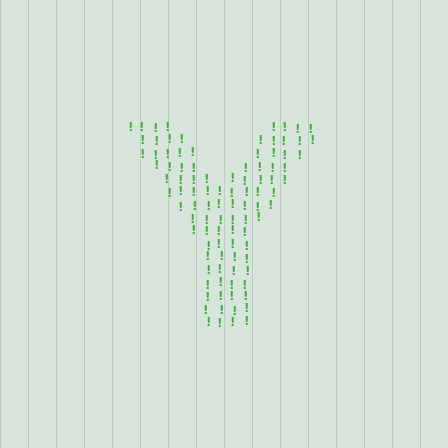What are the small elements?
The small elements are exclamation marks.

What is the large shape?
The large shape is the letter Y.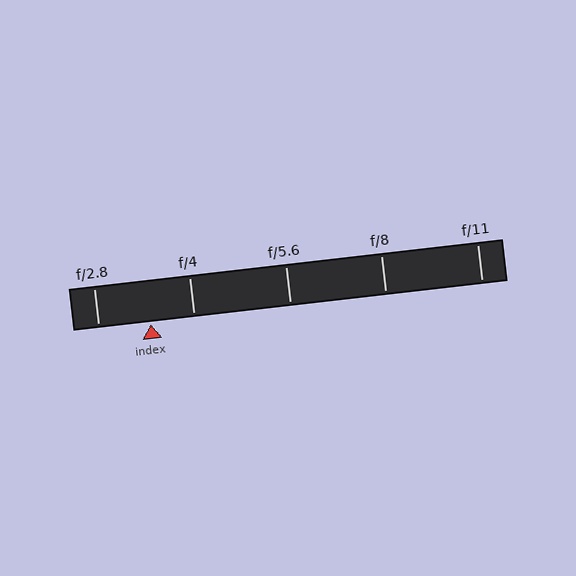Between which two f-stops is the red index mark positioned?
The index mark is between f/2.8 and f/4.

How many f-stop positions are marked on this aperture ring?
There are 5 f-stop positions marked.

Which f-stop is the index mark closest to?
The index mark is closest to f/4.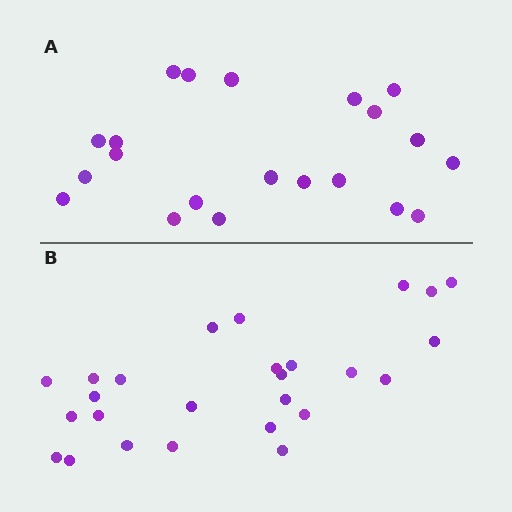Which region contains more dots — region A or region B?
Region B (the bottom region) has more dots.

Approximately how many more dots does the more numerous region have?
Region B has about 5 more dots than region A.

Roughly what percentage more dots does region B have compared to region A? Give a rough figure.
About 25% more.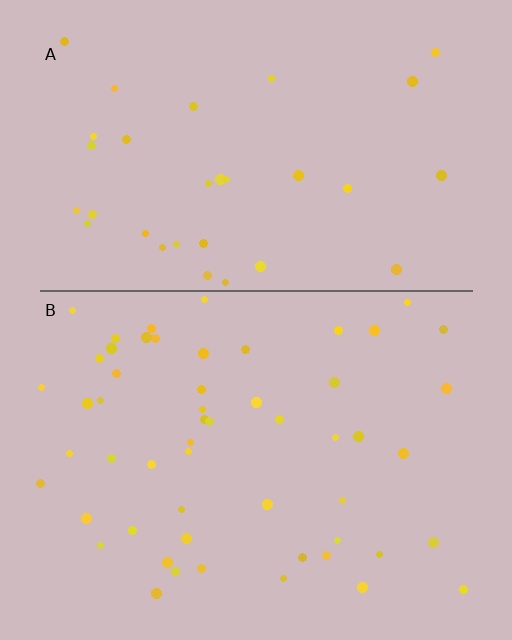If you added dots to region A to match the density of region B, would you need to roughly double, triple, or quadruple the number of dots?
Approximately double.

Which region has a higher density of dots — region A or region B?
B (the bottom).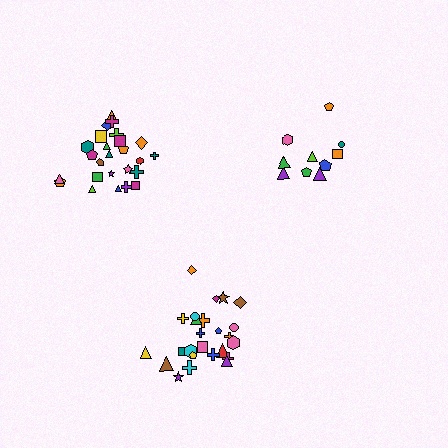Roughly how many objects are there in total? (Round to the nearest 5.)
Roughly 60 objects in total.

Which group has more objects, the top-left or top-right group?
The top-left group.